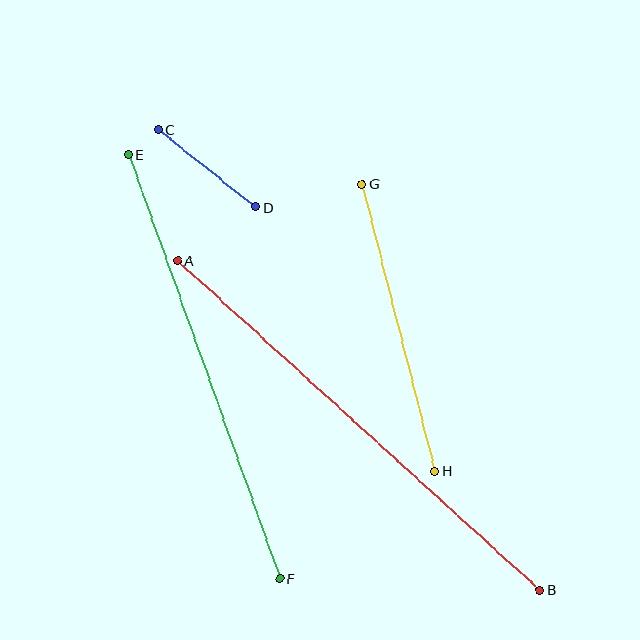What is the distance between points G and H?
The distance is approximately 296 pixels.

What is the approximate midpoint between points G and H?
The midpoint is at approximately (399, 328) pixels.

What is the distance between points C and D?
The distance is approximately 125 pixels.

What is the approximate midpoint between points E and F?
The midpoint is at approximately (204, 367) pixels.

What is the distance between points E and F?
The distance is approximately 451 pixels.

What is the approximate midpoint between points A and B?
The midpoint is at approximately (359, 425) pixels.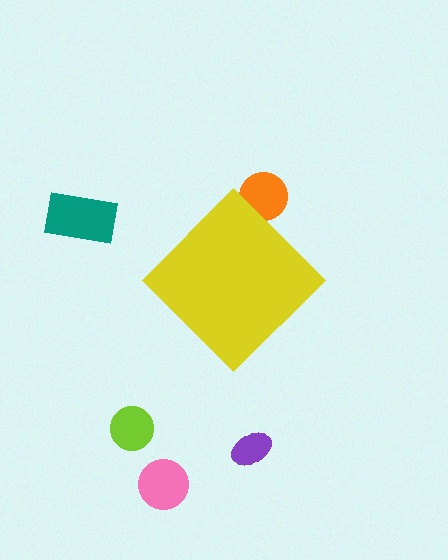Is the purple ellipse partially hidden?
No, the purple ellipse is fully visible.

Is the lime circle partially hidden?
No, the lime circle is fully visible.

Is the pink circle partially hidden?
No, the pink circle is fully visible.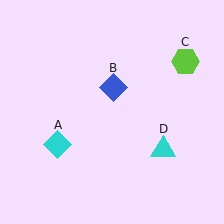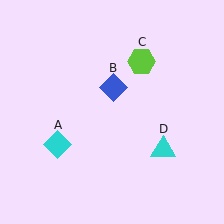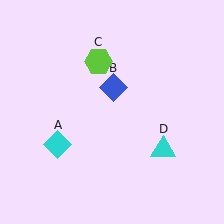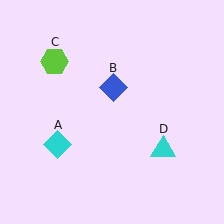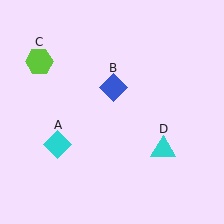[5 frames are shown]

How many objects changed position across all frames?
1 object changed position: lime hexagon (object C).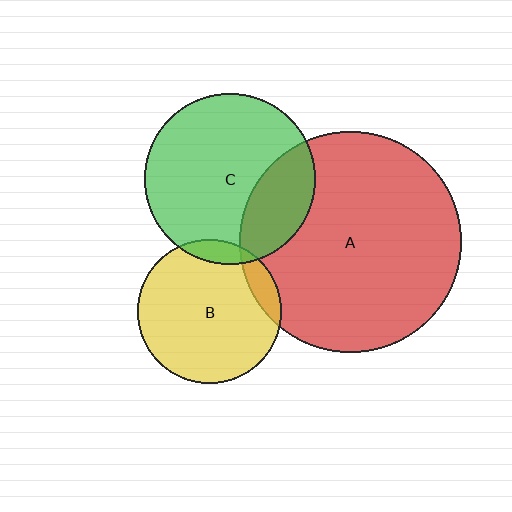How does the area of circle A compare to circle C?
Approximately 1.7 times.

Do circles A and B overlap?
Yes.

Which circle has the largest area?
Circle A (red).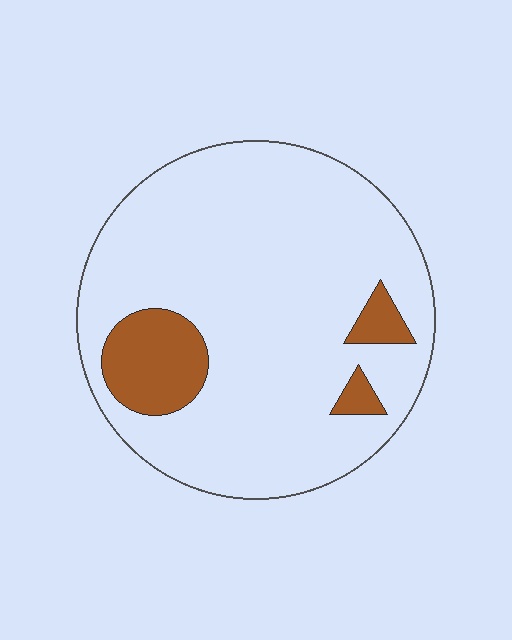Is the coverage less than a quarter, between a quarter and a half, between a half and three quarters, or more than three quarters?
Less than a quarter.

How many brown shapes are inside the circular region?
3.